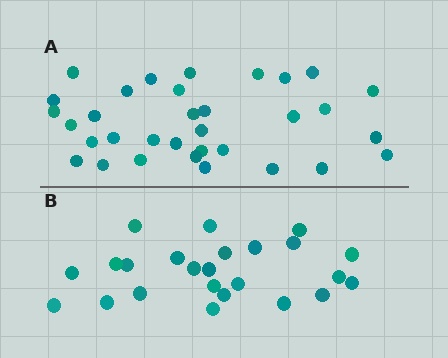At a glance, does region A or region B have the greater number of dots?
Region A (the top region) has more dots.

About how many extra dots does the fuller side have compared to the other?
Region A has roughly 8 or so more dots than region B.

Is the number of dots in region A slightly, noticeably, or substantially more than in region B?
Region A has noticeably more, but not dramatically so. The ratio is roughly 1.4 to 1.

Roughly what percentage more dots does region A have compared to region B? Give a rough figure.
About 40% more.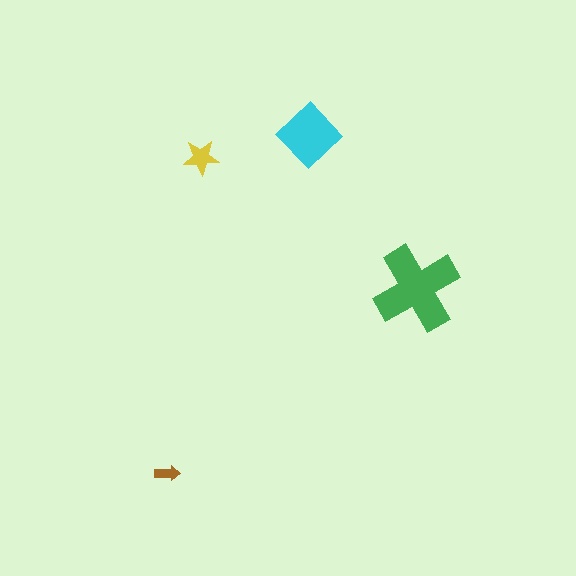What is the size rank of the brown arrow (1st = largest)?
4th.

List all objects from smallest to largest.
The brown arrow, the yellow star, the cyan diamond, the green cross.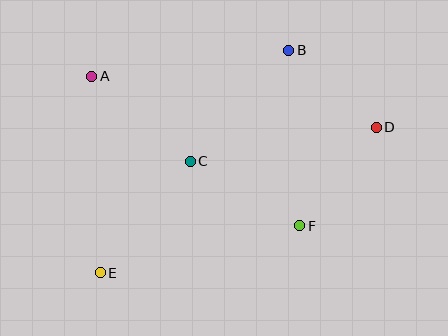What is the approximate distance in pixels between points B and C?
The distance between B and C is approximately 148 pixels.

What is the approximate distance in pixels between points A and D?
The distance between A and D is approximately 289 pixels.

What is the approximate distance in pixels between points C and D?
The distance between C and D is approximately 189 pixels.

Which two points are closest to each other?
Points B and D are closest to each other.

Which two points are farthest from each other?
Points D and E are farthest from each other.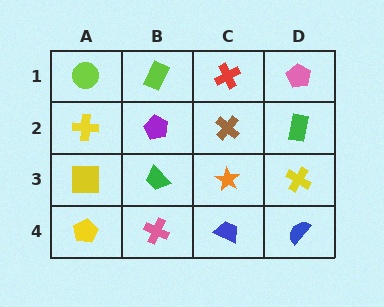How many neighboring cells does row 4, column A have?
2.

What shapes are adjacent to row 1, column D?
A green rectangle (row 2, column D), a red cross (row 1, column C).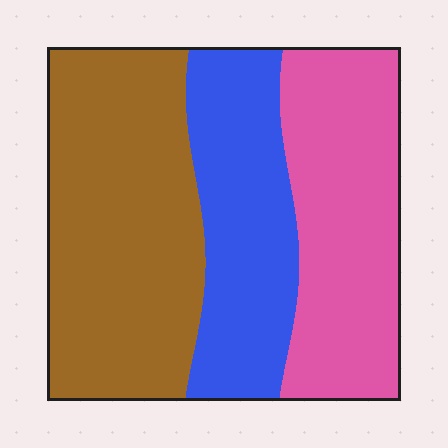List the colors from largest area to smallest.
From largest to smallest: brown, pink, blue.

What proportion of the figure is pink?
Pink takes up about one third (1/3) of the figure.